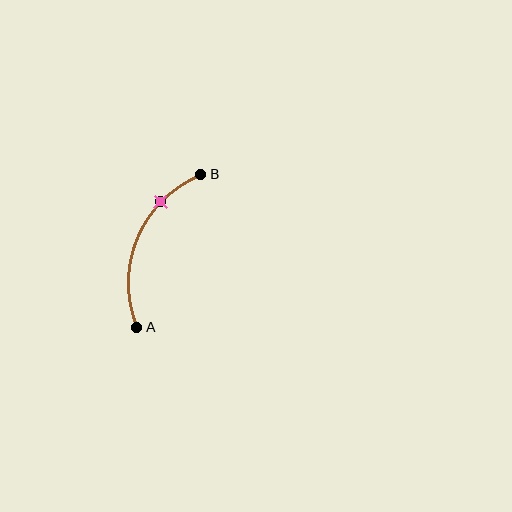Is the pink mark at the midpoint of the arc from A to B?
No. The pink mark lies on the arc but is closer to endpoint B. The arc midpoint would be at the point on the curve equidistant along the arc from both A and B.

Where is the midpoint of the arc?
The arc midpoint is the point on the curve farthest from the straight line joining A and B. It sits to the left of that line.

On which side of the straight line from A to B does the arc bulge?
The arc bulges to the left of the straight line connecting A and B.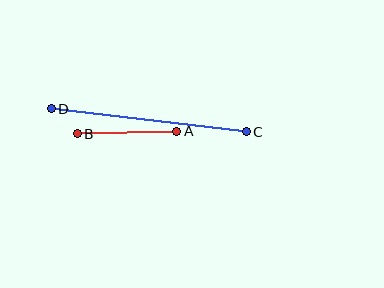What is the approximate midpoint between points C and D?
The midpoint is at approximately (149, 120) pixels.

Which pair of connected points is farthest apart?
Points C and D are farthest apart.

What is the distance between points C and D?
The distance is approximately 196 pixels.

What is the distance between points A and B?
The distance is approximately 100 pixels.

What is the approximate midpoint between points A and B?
The midpoint is at approximately (127, 133) pixels.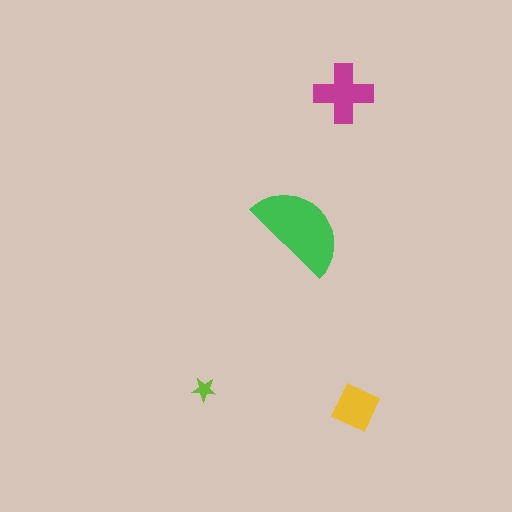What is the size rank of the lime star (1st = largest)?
4th.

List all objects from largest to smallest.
The green semicircle, the magenta cross, the yellow diamond, the lime star.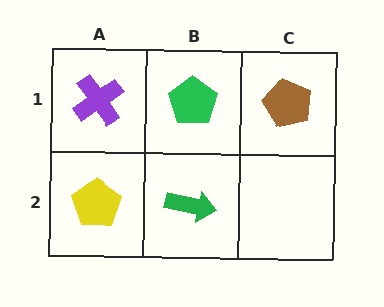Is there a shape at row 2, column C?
No, that cell is empty.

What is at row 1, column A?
A purple cross.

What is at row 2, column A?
A yellow pentagon.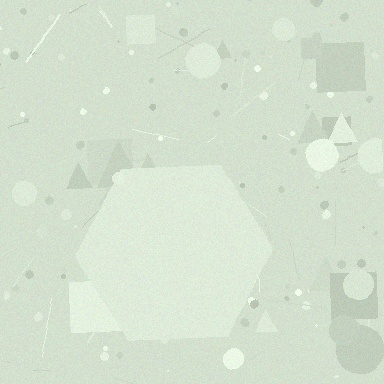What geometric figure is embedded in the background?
A hexagon is embedded in the background.